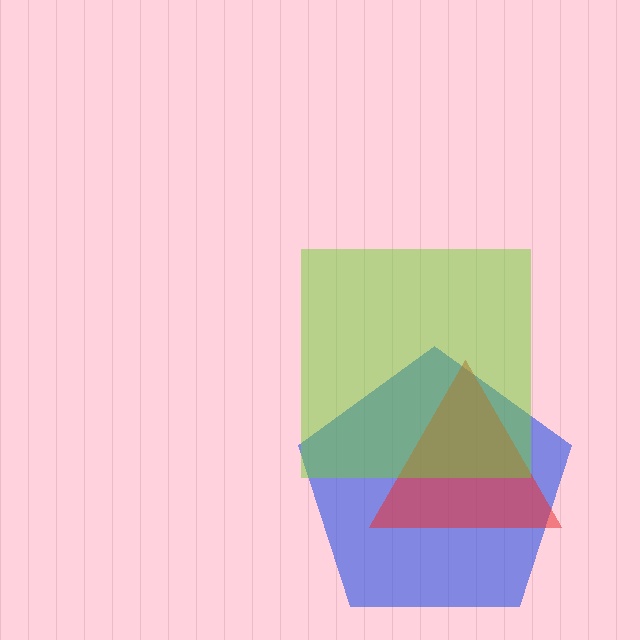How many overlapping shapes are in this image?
There are 3 overlapping shapes in the image.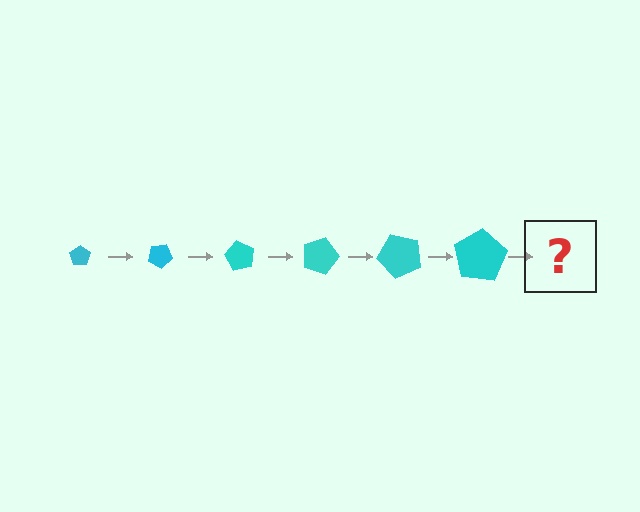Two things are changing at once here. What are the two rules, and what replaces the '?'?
The two rules are that the pentagon grows larger each step and it rotates 30 degrees each step. The '?' should be a pentagon, larger than the previous one and rotated 180 degrees from the start.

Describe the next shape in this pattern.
It should be a pentagon, larger than the previous one and rotated 180 degrees from the start.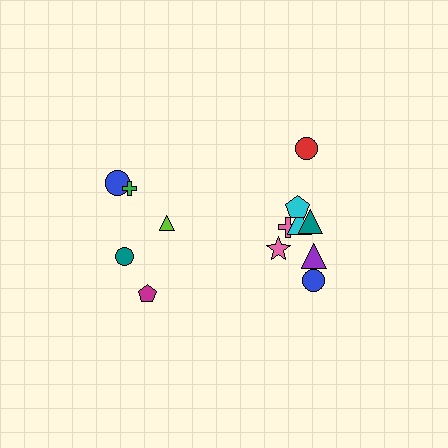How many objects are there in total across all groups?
There are 13 objects.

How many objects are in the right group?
There are 8 objects.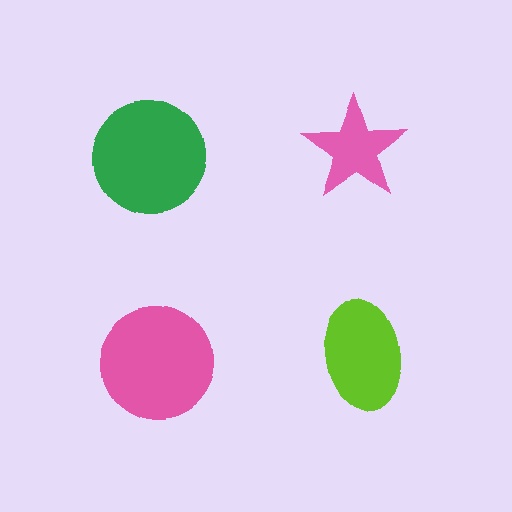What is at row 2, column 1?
A pink circle.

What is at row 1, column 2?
A pink star.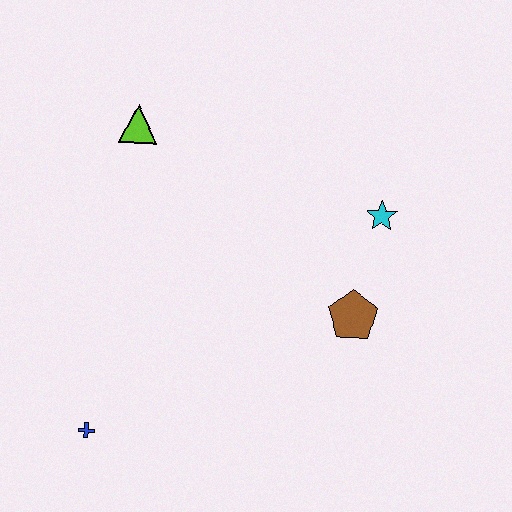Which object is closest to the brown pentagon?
The cyan star is closest to the brown pentagon.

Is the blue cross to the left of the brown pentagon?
Yes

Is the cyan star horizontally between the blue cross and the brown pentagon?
No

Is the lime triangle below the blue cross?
No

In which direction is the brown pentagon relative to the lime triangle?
The brown pentagon is to the right of the lime triangle.